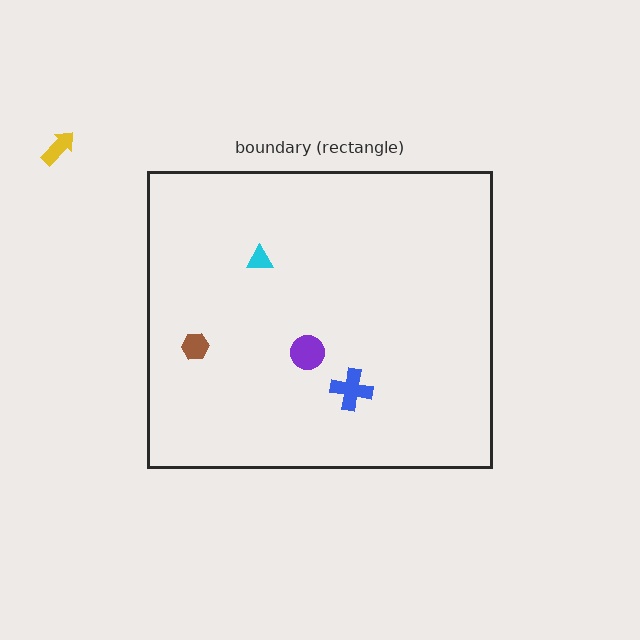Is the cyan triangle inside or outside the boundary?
Inside.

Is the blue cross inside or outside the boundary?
Inside.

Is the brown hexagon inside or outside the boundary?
Inside.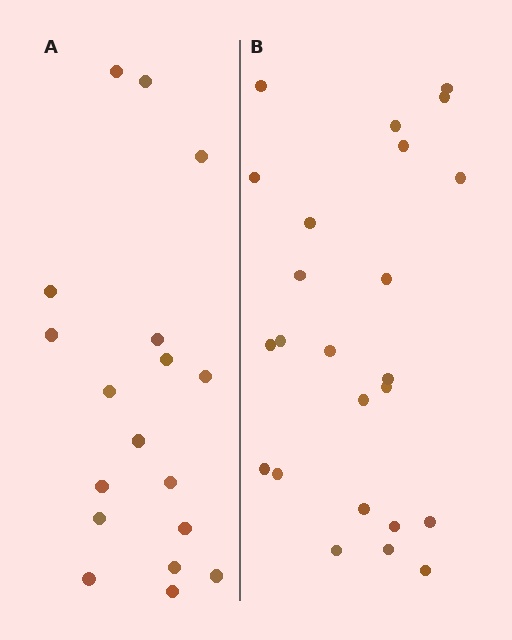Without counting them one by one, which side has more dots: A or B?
Region B (the right region) has more dots.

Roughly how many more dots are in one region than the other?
Region B has about 6 more dots than region A.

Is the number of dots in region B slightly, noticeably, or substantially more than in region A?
Region B has noticeably more, but not dramatically so. The ratio is roughly 1.3 to 1.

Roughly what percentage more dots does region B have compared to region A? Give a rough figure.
About 35% more.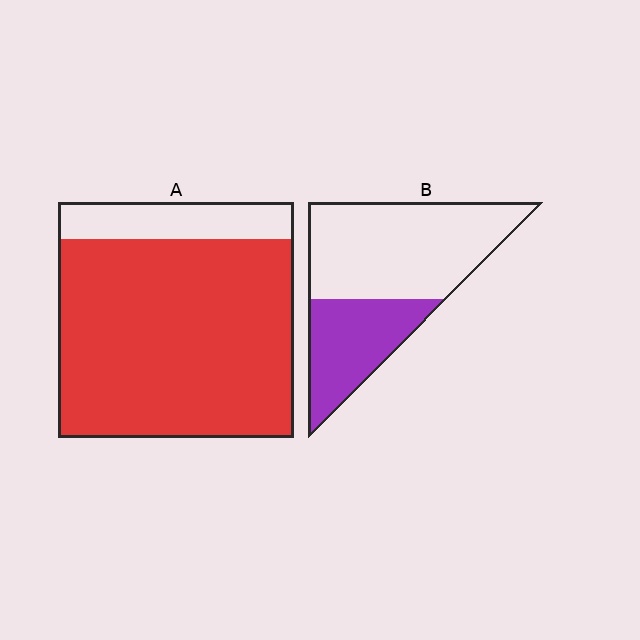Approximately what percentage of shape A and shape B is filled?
A is approximately 85% and B is approximately 35%.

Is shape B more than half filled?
No.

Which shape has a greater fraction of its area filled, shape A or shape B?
Shape A.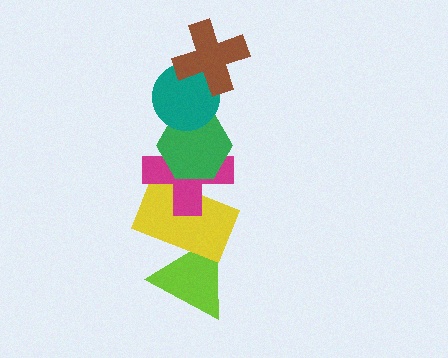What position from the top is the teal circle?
The teal circle is 2nd from the top.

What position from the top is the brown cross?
The brown cross is 1st from the top.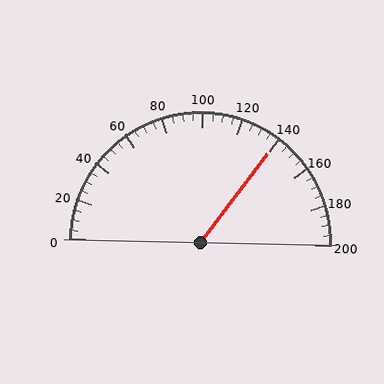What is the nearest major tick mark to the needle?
The nearest major tick mark is 140.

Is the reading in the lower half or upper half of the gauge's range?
The reading is in the upper half of the range (0 to 200).